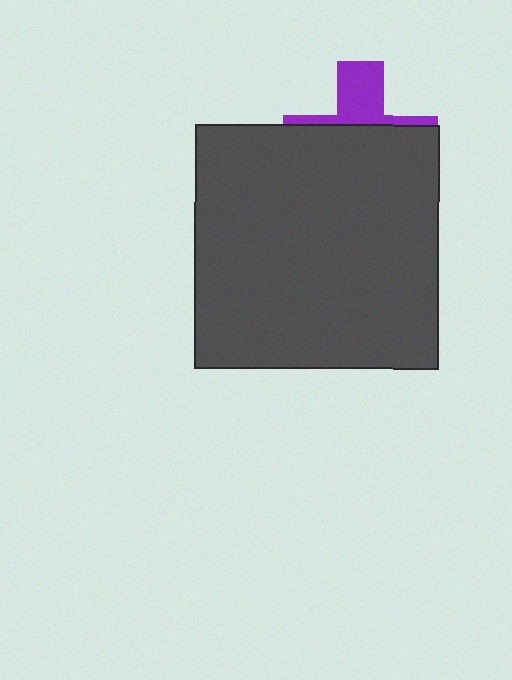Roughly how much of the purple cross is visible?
A small part of it is visible (roughly 31%).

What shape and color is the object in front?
The object in front is a dark gray square.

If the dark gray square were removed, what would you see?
You would see the complete purple cross.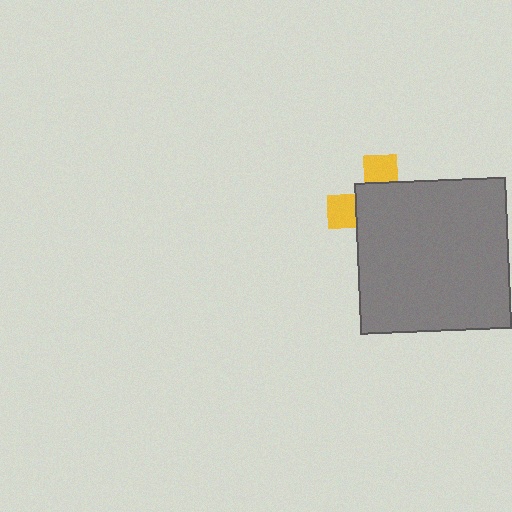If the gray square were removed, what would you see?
You would see the complete yellow cross.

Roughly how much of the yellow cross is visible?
A small part of it is visible (roughly 30%).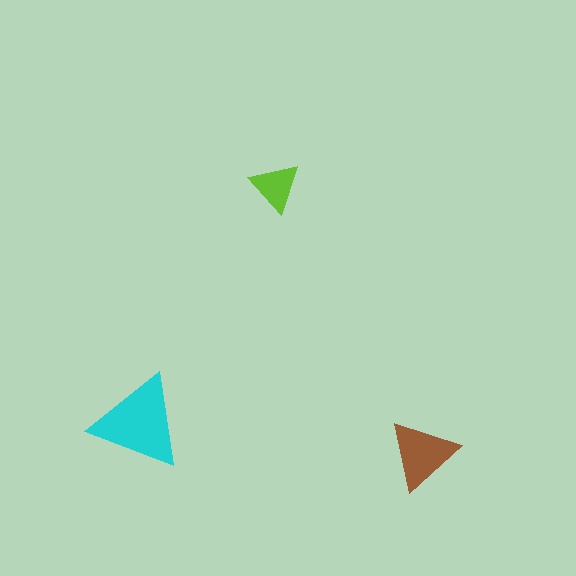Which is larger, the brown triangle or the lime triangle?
The brown one.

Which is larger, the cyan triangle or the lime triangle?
The cyan one.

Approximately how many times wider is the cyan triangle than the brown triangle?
About 1.5 times wider.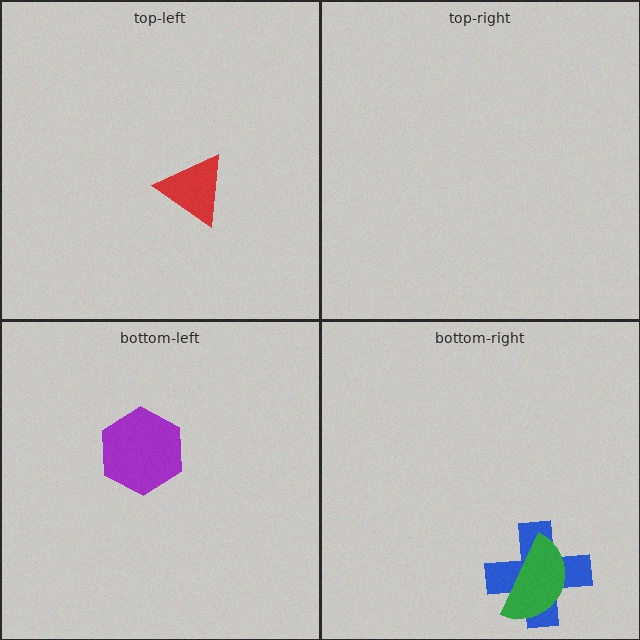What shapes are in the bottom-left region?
The purple hexagon.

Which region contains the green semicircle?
The bottom-right region.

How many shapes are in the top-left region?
1.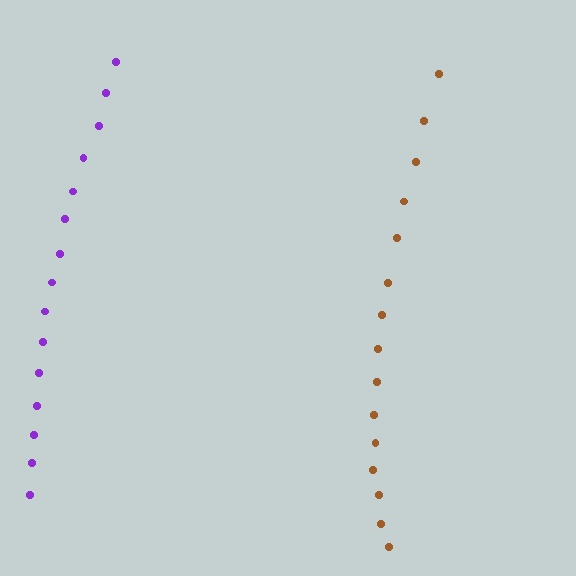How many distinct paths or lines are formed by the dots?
There are 2 distinct paths.